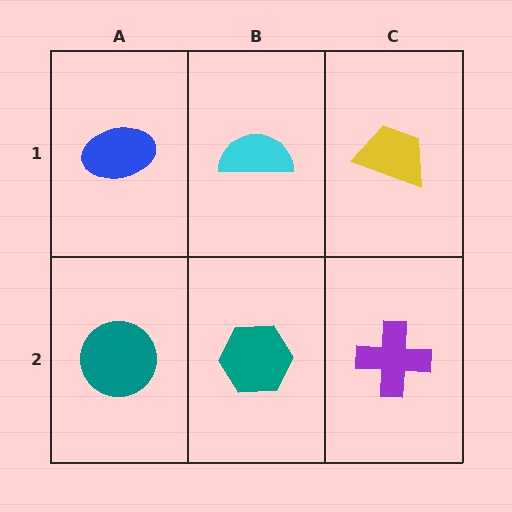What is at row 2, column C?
A purple cross.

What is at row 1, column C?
A yellow trapezoid.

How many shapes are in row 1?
3 shapes.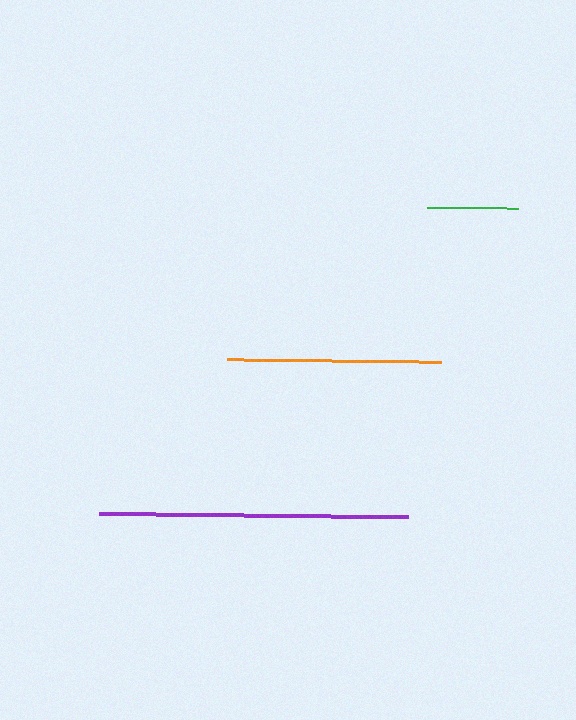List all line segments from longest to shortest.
From longest to shortest: purple, orange, green.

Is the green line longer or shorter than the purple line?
The purple line is longer than the green line.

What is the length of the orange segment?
The orange segment is approximately 214 pixels long.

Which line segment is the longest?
The purple line is the longest at approximately 309 pixels.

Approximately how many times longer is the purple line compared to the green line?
The purple line is approximately 3.4 times the length of the green line.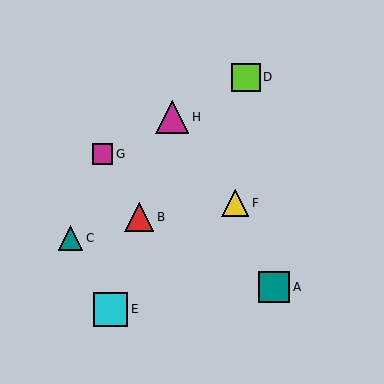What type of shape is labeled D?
Shape D is a lime square.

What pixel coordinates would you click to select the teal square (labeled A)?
Click at (274, 287) to select the teal square A.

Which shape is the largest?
The cyan square (labeled E) is the largest.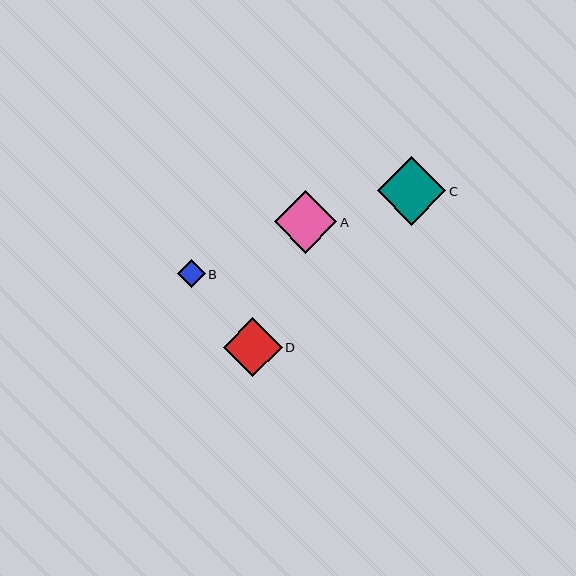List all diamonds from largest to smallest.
From largest to smallest: C, A, D, B.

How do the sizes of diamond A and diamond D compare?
Diamond A and diamond D are approximately the same size.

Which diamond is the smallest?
Diamond B is the smallest with a size of approximately 28 pixels.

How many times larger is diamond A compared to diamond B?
Diamond A is approximately 2.2 times the size of diamond B.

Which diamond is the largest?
Diamond C is the largest with a size of approximately 68 pixels.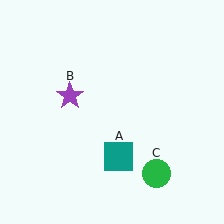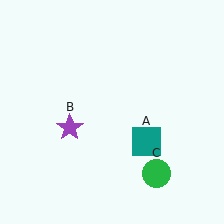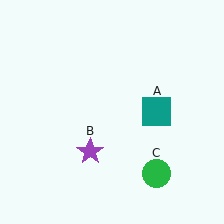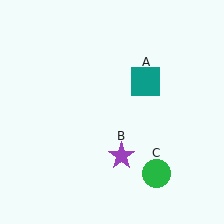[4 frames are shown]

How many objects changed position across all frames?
2 objects changed position: teal square (object A), purple star (object B).